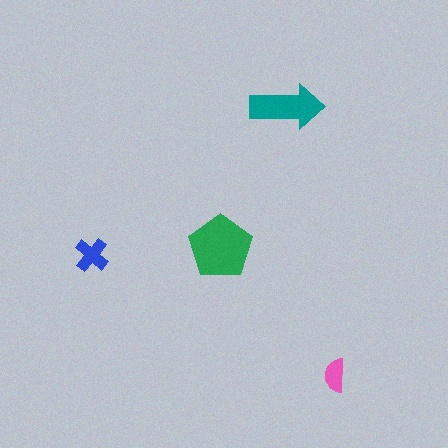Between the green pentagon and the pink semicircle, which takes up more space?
The green pentagon.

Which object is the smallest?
The pink semicircle.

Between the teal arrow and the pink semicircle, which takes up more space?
The teal arrow.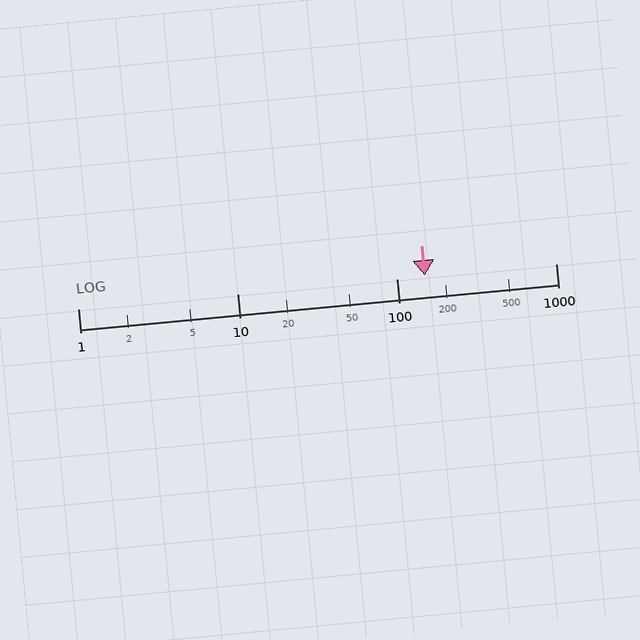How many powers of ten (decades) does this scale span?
The scale spans 3 decades, from 1 to 1000.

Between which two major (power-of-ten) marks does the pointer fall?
The pointer is between 100 and 1000.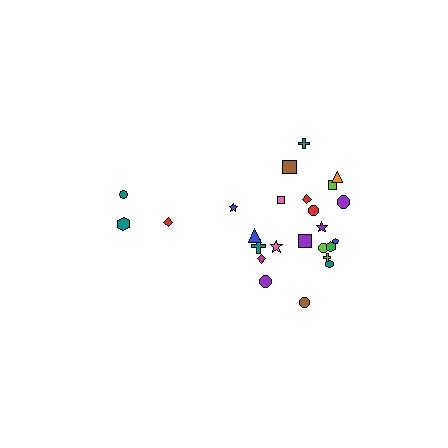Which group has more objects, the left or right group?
The right group.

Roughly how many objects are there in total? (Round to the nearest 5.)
Roughly 25 objects in total.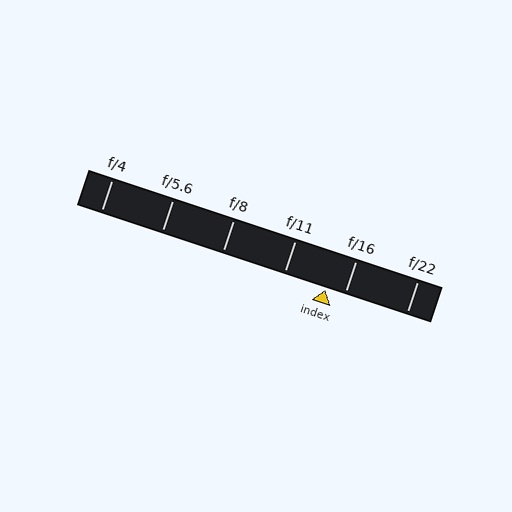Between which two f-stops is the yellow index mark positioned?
The index mark is between f/11 and f/16.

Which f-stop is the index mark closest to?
The index mark is closest to f/16.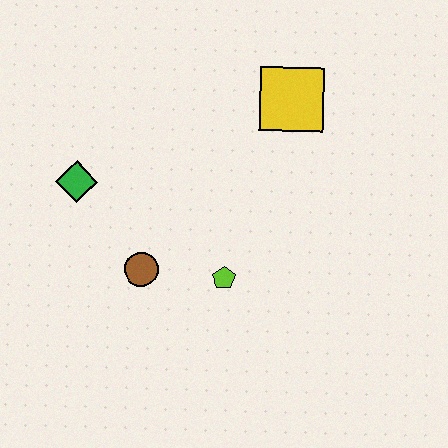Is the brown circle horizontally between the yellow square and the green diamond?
Yes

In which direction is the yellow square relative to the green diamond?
The yellow square is to the right of the green diamond.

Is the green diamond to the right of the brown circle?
No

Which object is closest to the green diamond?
The brown circle is closest to the green diamond.